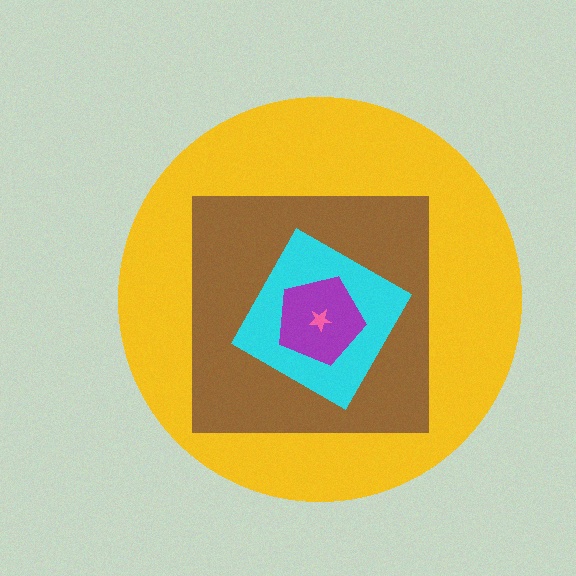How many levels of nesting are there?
5.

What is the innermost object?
The pink star.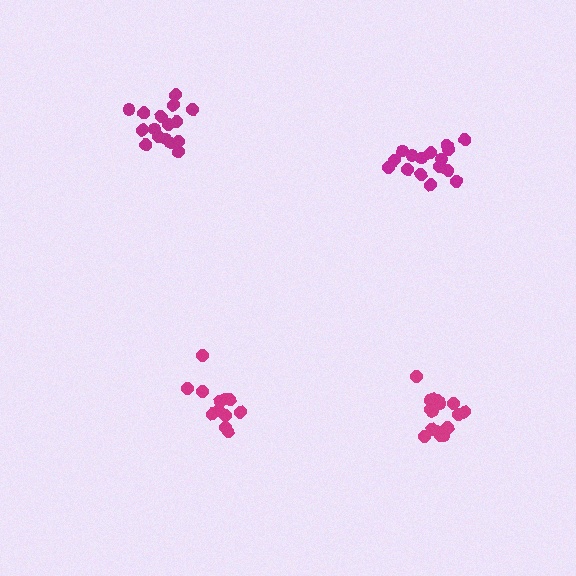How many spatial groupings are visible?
There are 4 spatial groupings.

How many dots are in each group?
Group 1: 16 dots, Group 2: 16 dots, Group 3: 16 dots, Group 4: 12 dots (60 total).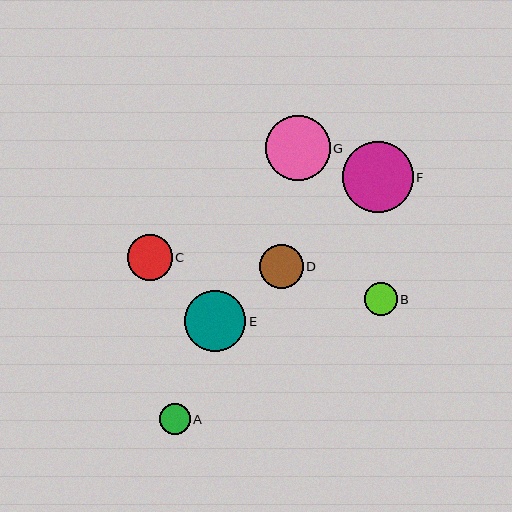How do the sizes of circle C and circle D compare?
Circle C and circle D are approximately the same size.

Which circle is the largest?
Circle F is the largest with a size of approximately 71 pixels.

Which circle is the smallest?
Circle A is the smallest with a size of approximately 31 pixels.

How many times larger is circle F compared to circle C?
Circle F is approximately 1.6 times the size of circle C.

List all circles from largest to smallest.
From largest to smallest: F, G, E, C, D, B, A.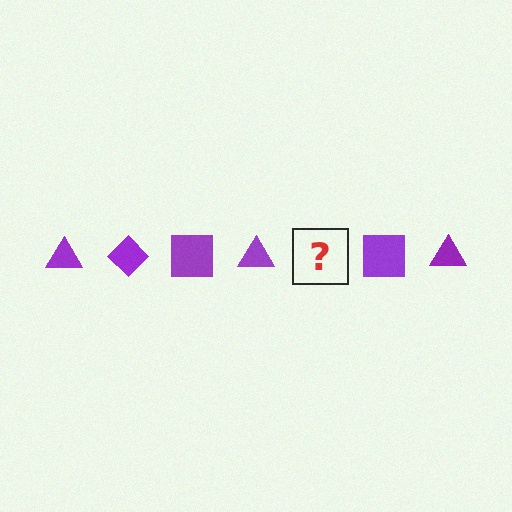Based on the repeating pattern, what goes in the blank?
The blank should be a purple diamond.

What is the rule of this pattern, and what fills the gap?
The rule is that the pattern cycles through triangle, diamond, square shapes in purple. The gap should be filled with a purple diamond.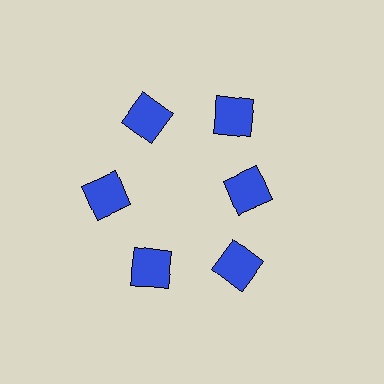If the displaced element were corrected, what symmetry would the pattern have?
It would have 6-fold rotational symmetry — the pattern would map onto itself every 60 degrees.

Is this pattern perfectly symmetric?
No. The 6 blue squares are arranged in a ring, but one element near the 3 o'clock position is pulled inward toward the center, breaking the 6-fold rotational symmetry.